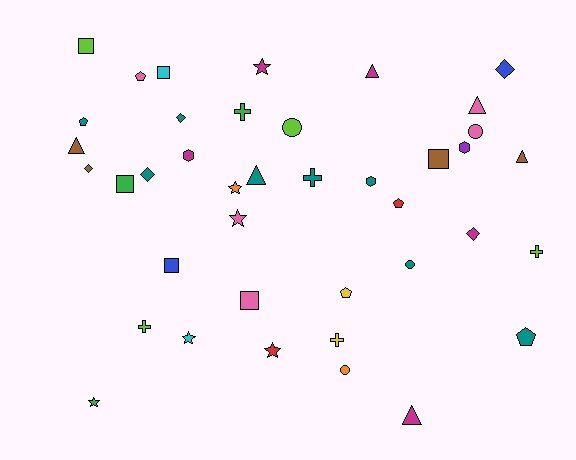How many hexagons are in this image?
There are 3 hexagons.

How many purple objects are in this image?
There is 1 purple object.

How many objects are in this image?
There are 40 objects.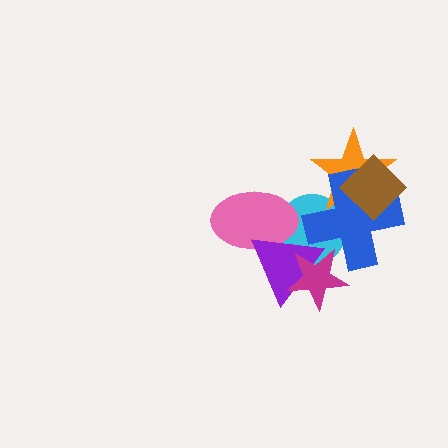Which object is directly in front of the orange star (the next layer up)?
The blue cross is directly in front of the orange star.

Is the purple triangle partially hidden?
Yes, it is partially covered by another shape.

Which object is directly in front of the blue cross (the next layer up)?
The purple triangle is directly in front of the blue cross.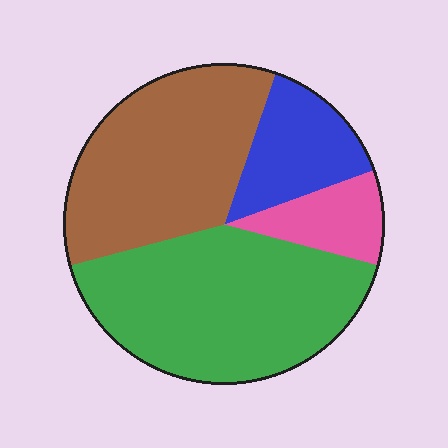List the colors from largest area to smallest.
From largest to smallest: green, brown, blue, pink.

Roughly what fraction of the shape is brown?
Brown takes up between a quarter and a half of the shape.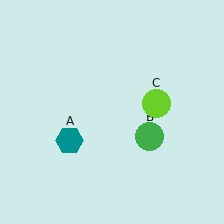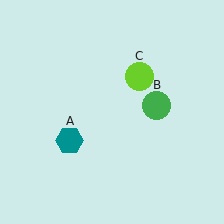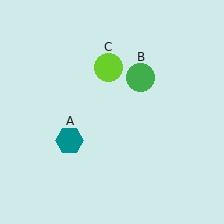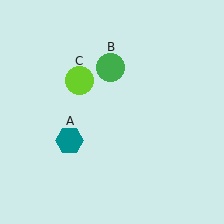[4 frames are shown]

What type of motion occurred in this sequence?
The green circle (object B), lime circle (object C) rotated counterclockwise around the center of the scene.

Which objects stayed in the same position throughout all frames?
Teal hexagon (object A) remained stationary.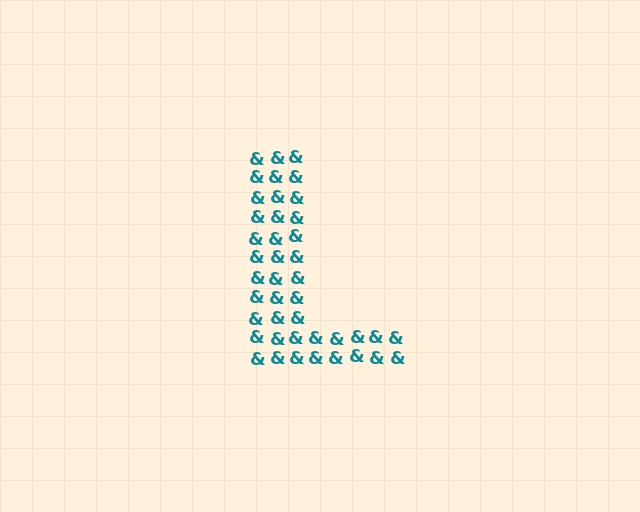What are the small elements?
The small elements are ampersands.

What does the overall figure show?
The overall figure shows the letter L.